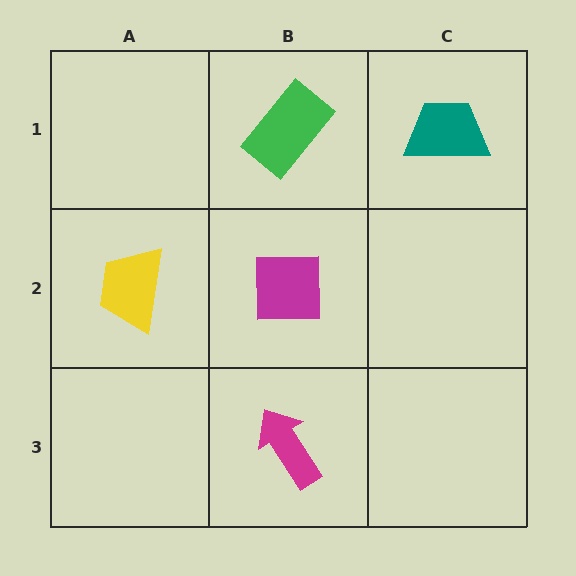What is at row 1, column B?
A green rectangle.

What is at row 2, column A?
A yellow trapezoid.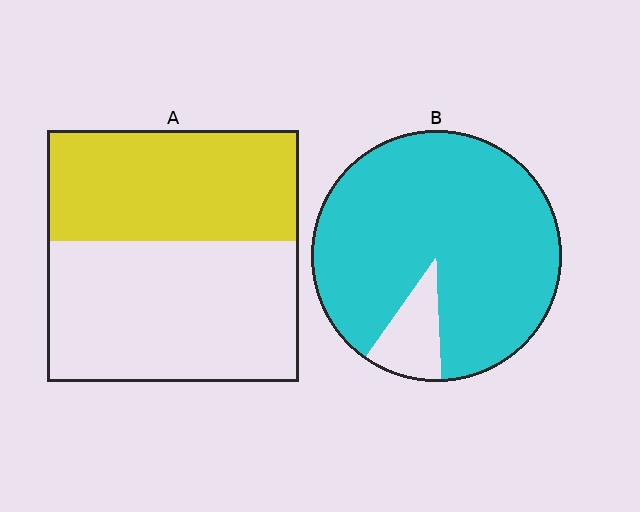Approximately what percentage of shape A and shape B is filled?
A is approximately 45% and B is approximately 90%.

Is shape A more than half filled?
No.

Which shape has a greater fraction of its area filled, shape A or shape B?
Shape B.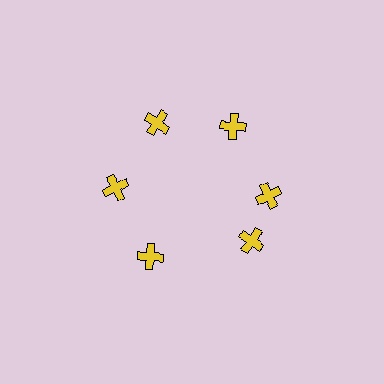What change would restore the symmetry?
The symmetry would be restored by rotating it back into even spacing with its neighbors so that all 6 crosses sit at equal angles and equal distance from the center.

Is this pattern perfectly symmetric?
No. The 6 yellow crosses are arranged in a ring, but one element near the 5 o'clock position is rotated out of alignment along the ring, breaking the 6-fold rotational symmetry.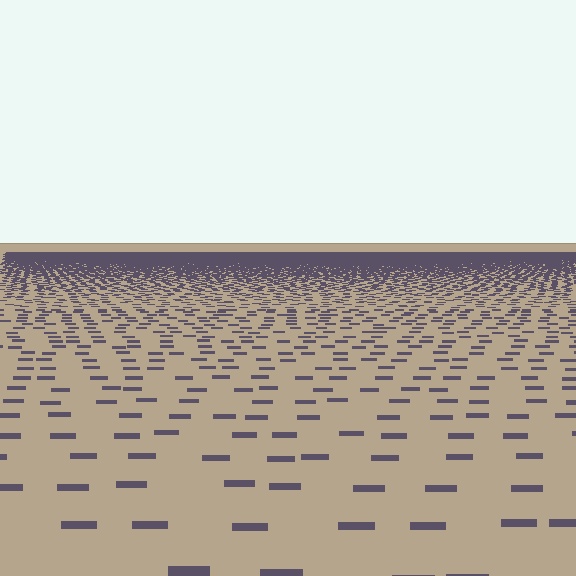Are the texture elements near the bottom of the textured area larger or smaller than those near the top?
Larger. Near the bottom, elements are closer to the viewer and appear at a bigger on-screen size.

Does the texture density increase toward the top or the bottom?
Density increases toward the top.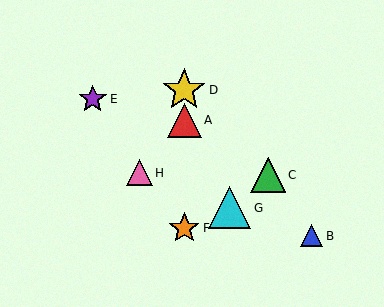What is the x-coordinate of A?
Object A is at x≈184.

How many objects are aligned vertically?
3 objects (A, D, F) are aligned vertically.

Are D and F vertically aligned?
Yes, both are at x≈184.